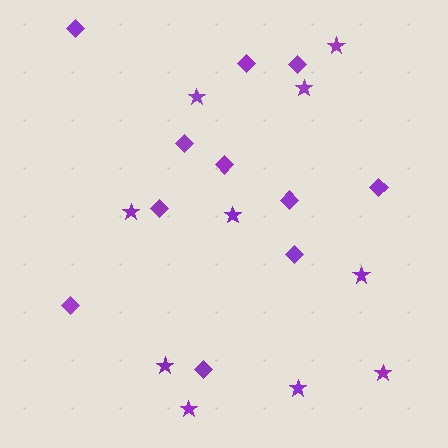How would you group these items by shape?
There are 2 groups: one group of diamonds (11) and one group of stars (10).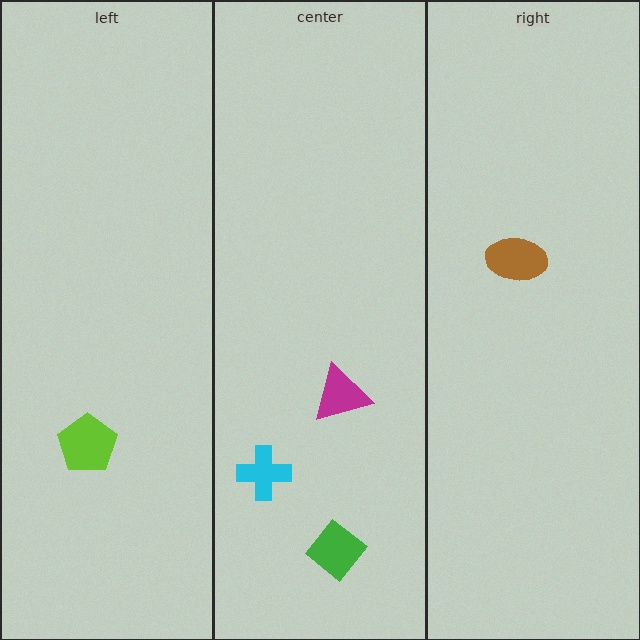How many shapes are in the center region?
3.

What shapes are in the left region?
The lime pentagon.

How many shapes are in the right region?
1.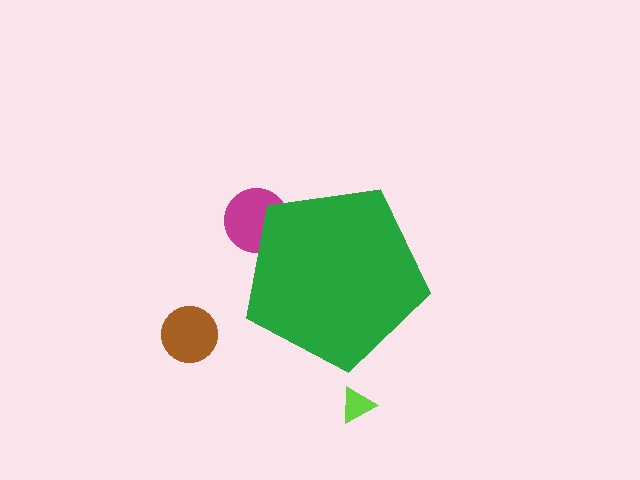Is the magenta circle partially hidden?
Yes, the magenta circle is partially hidden behind the green pentagon.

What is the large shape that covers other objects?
A green pentagon.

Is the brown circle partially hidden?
No, the brown circle is fully visible.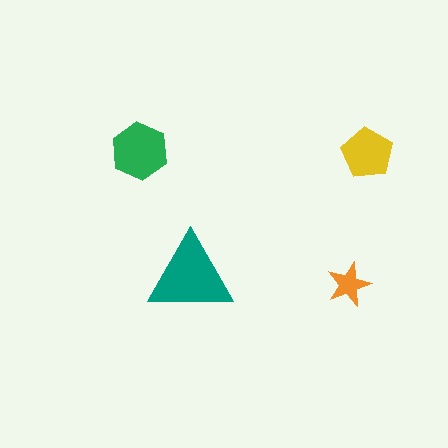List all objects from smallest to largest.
The orange star, the yellow pentagon, the green hexagon, the teal triangle.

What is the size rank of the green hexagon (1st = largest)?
2nd.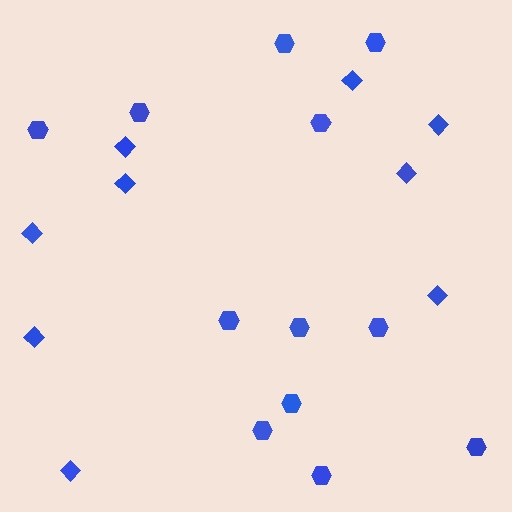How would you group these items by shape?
There are 2 groups: one group of hexagons (12) and one group of diamonds (9).